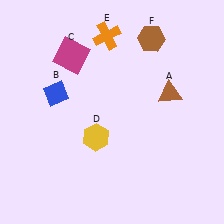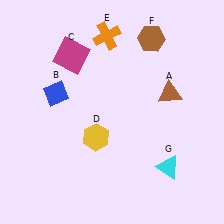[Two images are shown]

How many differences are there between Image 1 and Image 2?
There is 1 difference between the two images.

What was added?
A cyan triangle (G) was added in Image 2.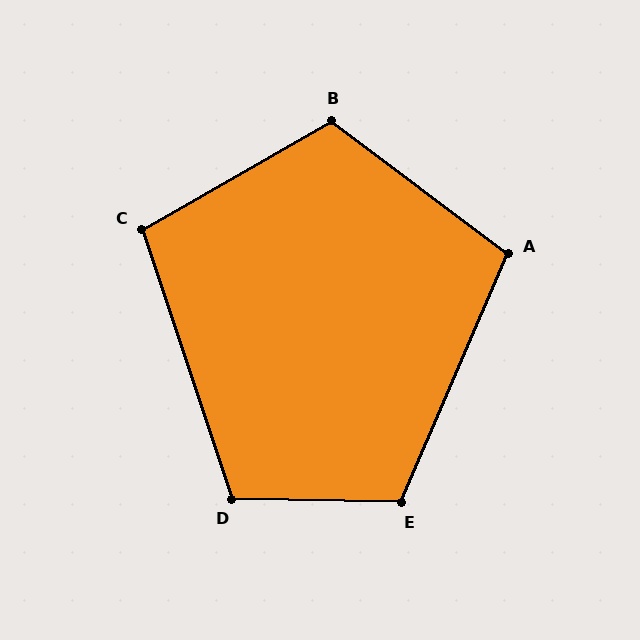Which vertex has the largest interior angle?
B, at approximately 113 degrees.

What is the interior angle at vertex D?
Approximately 109 degrees (obtuse).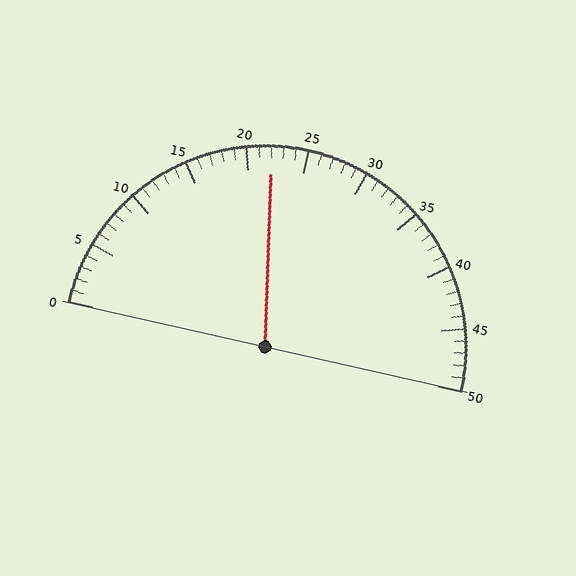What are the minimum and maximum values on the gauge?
The gauge ranges from 0 to 50.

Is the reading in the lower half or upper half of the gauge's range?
The reading is in the lower half of the range (0 to 50).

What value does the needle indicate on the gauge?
The needle indicates approximately 22.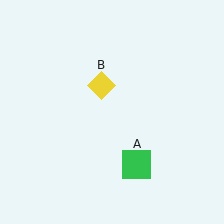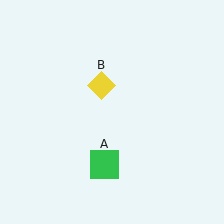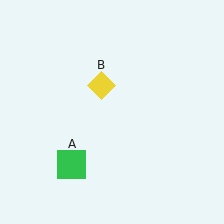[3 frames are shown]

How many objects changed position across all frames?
1 object changed position: green square (object A).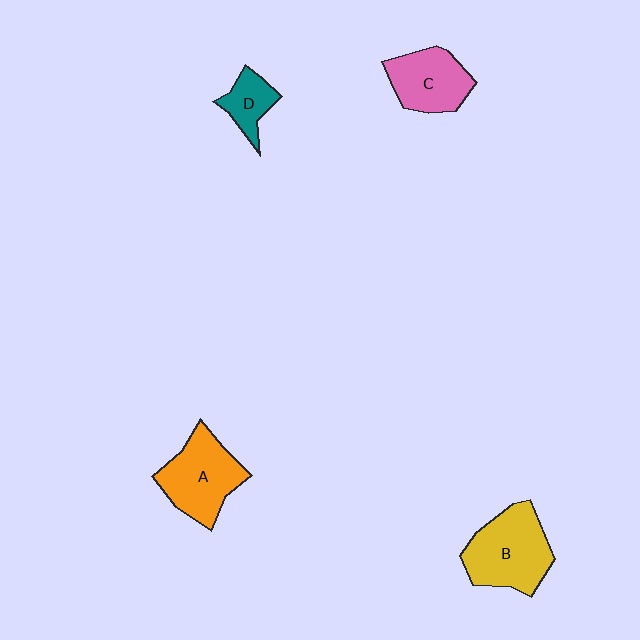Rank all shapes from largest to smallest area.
From largest to smallest: B (yellow), A (orange), C (pink), D (teal).